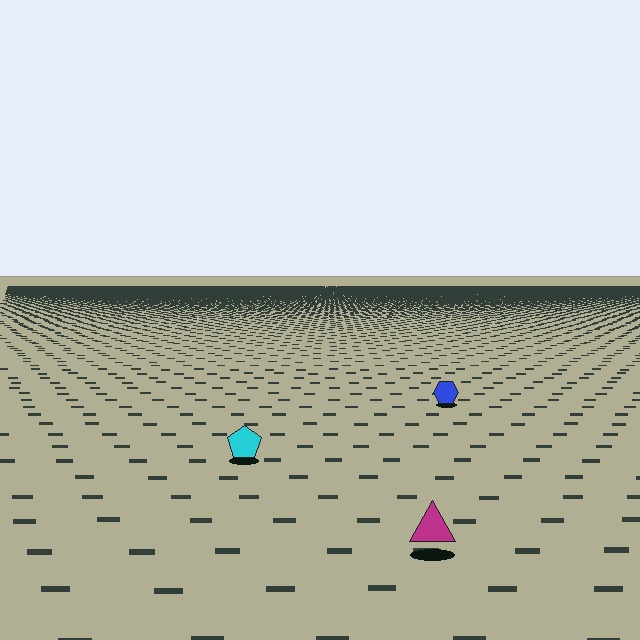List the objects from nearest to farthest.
From nearest to farthest: the magenta triangle, the cyan pentagon, the blue hexagon.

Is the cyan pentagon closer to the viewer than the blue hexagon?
Yes. The cyan pentagon is closer — you can tell from the texture gradient: the ground texture is coarser near it.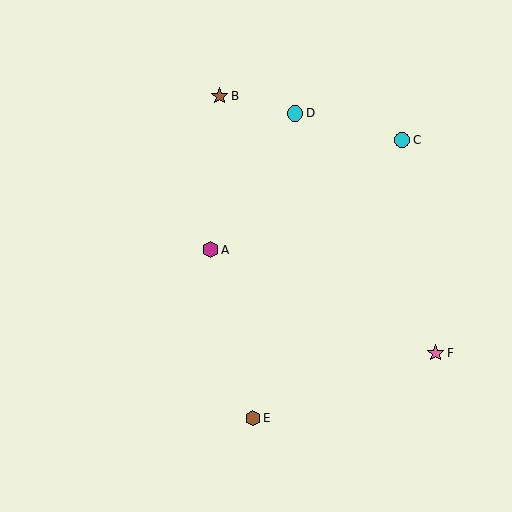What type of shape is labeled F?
Shape F is a pink star.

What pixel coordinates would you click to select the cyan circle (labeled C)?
Click at (402, 140) to select the cyan circle C.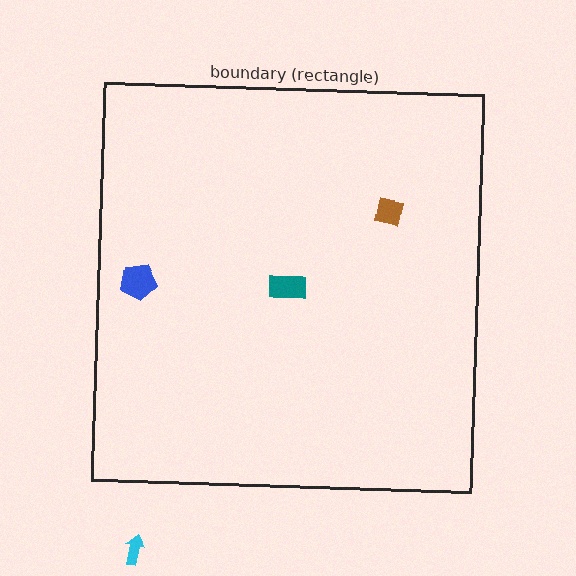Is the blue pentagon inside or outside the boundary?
Inside.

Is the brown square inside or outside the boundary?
Inside.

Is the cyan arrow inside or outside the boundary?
Outside.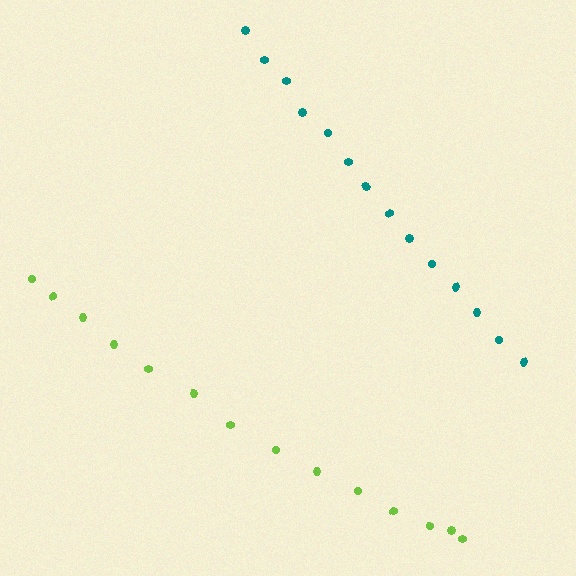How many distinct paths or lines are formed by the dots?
There are 2 distinct paths.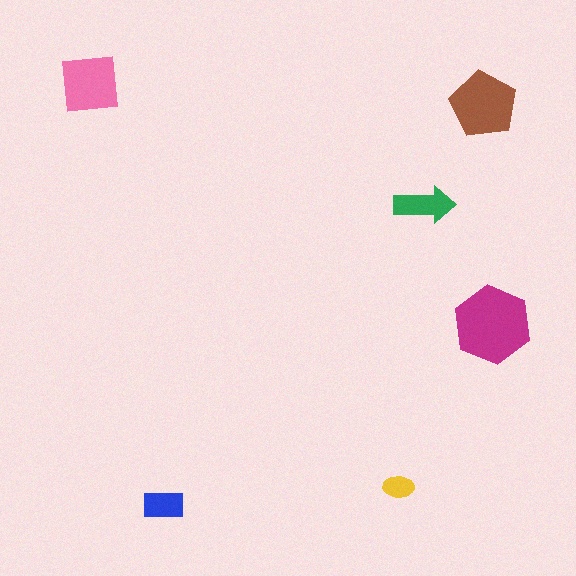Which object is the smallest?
The yellow ellipse.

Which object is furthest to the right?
The magenta hexagon is rightmost.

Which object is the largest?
The magenta hexagon.